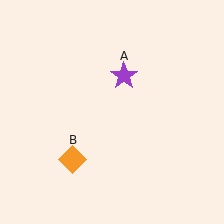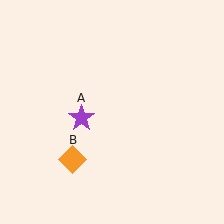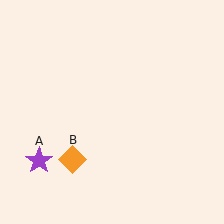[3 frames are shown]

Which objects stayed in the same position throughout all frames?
Orange diamond (object B) remained stationary.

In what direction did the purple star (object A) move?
The purple star (object A) moved down and to the left.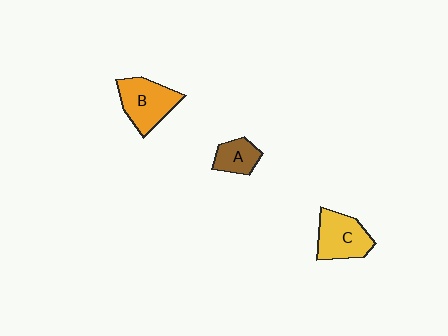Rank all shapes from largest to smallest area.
From largest to smallest: B (orange), C (yellow), A (brown).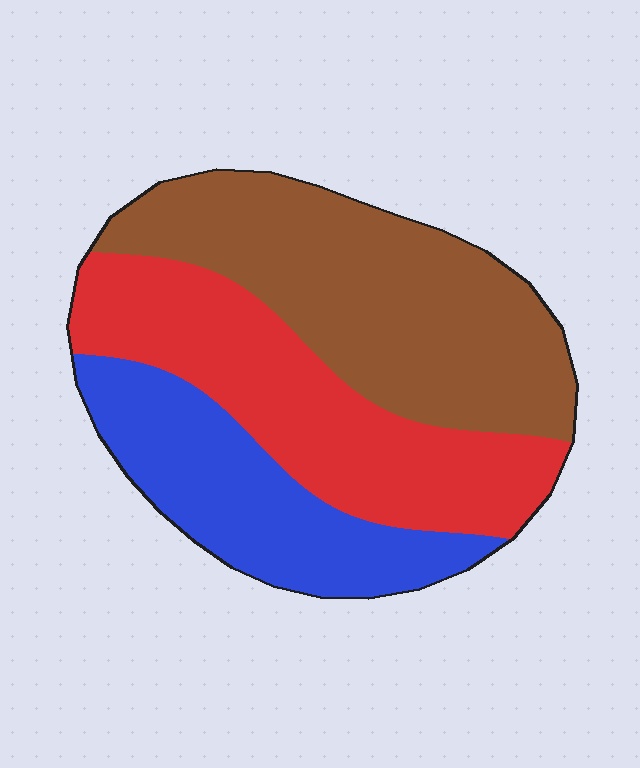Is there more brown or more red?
Brown.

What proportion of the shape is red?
Red covers about 35% of the shape.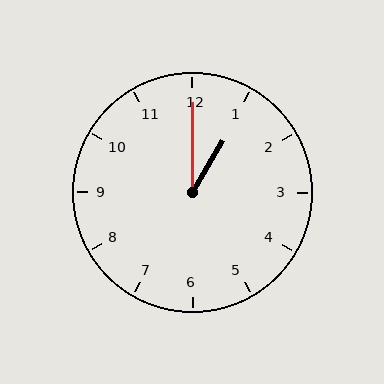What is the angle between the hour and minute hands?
Approximately 30 degrees.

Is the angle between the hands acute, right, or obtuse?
It is acute.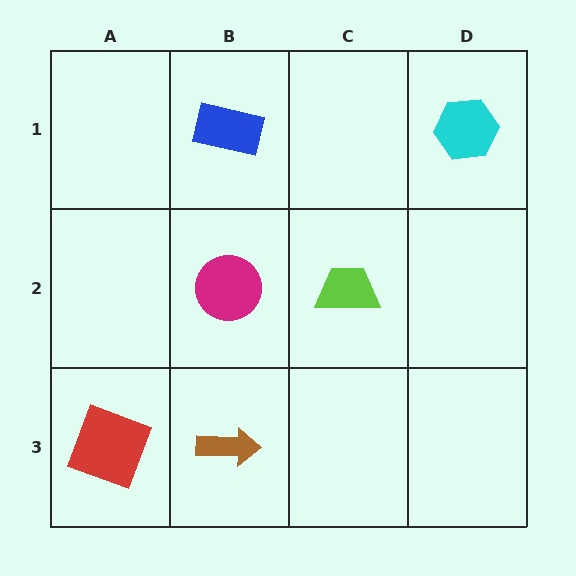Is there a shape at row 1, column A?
No, that cell is empty.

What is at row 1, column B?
A blue rectangle.